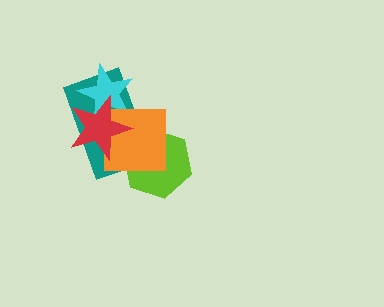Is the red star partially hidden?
No, no other shape covers it.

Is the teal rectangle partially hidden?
Yes, it is partially covered by another shape.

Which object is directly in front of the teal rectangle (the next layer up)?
The cyan star is directly in front of the teal rectangle.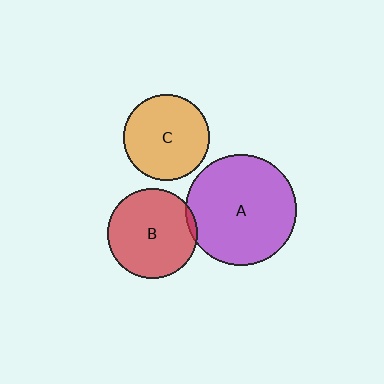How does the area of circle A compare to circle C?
Approximately 1.7 times.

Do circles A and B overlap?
Yes.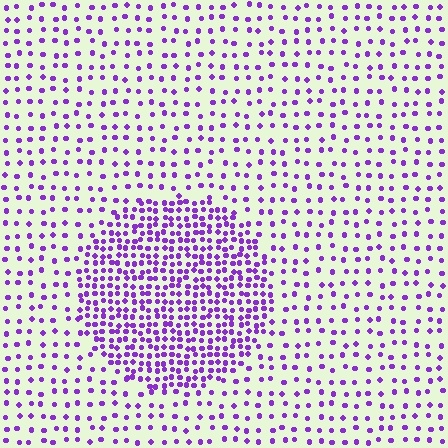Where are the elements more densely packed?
The elements are more densely packed inside the circle boundary.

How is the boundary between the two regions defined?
The boundary is defined by a change in element density (approximately 2.5x ratio). All elements are the same color, size, and shape.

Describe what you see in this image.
The image contains small purple elements arranged at two different densities. A circle-shaped region is visible where the elements are more densely packed than the surrounding area.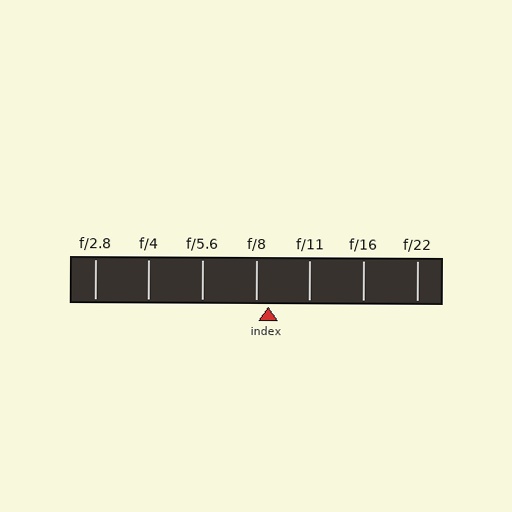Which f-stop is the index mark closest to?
The index mark is closest to f/8.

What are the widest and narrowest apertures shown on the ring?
The widest aperture shown is f/2.8 and the narrowest is f/22.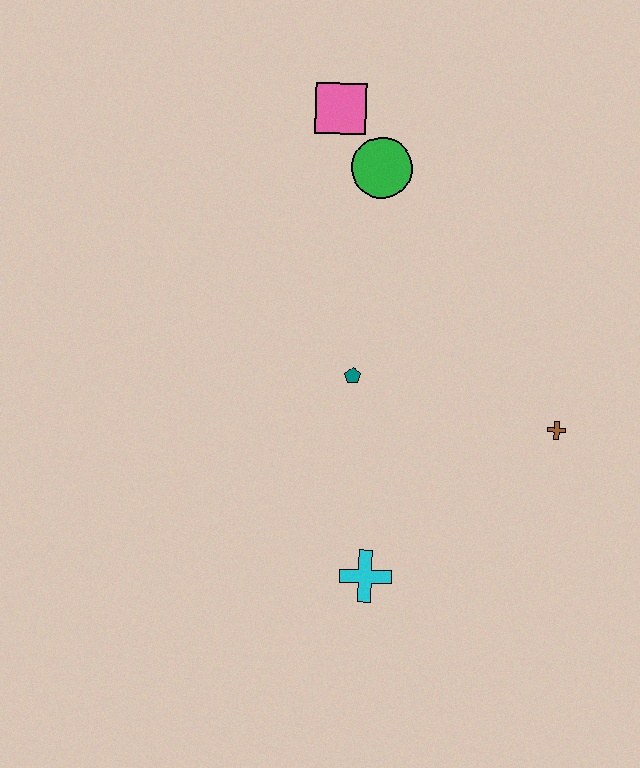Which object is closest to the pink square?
The green circle is closest to the pink square.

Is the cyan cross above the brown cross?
No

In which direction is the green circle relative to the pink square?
The green circle is below the pink square.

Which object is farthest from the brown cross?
The pink square is farthest from the brown cross.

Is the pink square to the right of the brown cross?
No